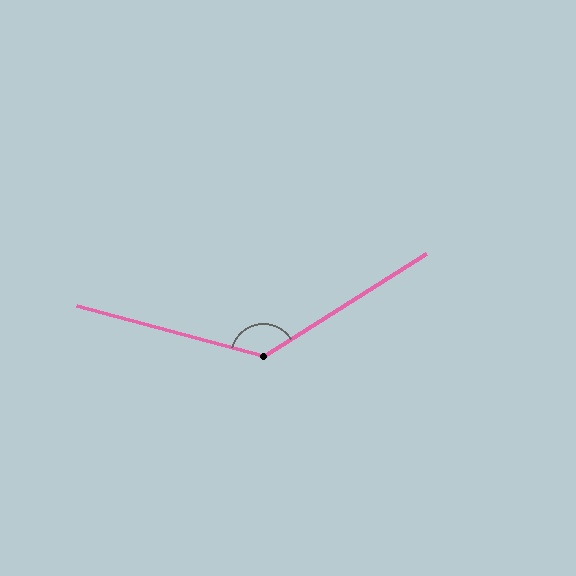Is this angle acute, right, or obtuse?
It is obtuse.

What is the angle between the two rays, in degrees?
Approximately 133 degrees.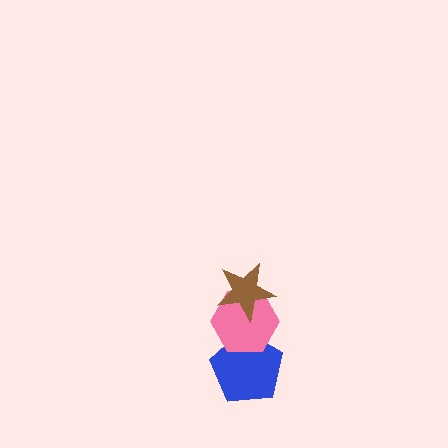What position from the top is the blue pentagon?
The blue pentagon is 3rd from the top.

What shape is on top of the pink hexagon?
The brown star is on top of the pink hexagon.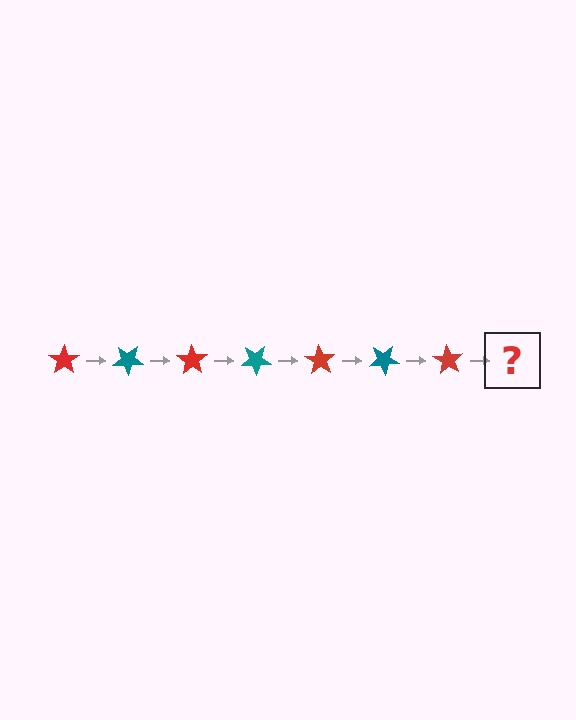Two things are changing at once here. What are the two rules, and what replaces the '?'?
The two rules are that it rotates 35 degrees each step and the color cycles through red and teal. The '?' should be a teal star, rotated 245 degrees from the start.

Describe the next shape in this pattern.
It should be a teal star, rotated 245 degrees from the start.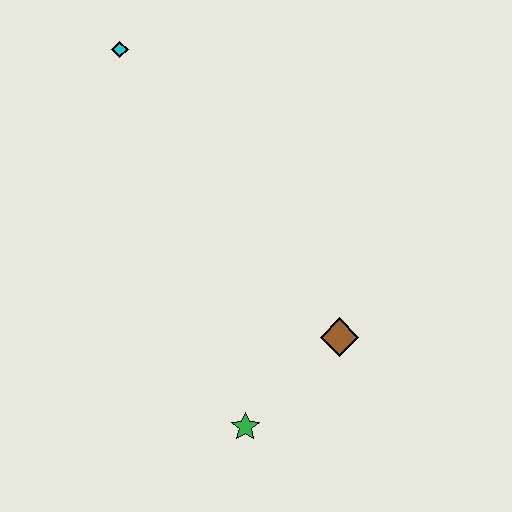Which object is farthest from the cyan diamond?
The green star is farthest from the cyan diamond.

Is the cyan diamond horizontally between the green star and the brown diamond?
No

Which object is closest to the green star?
The brown diamond is closest to the green star.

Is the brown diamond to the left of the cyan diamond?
No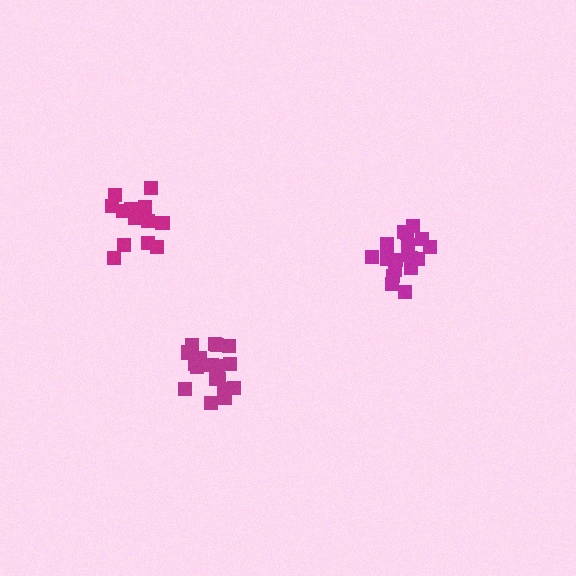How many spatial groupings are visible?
There are 3 spatial groupings.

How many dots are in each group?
Group 1: 20 dots, Group 2: 19 dots, Group 3: 15 dots (54 total).